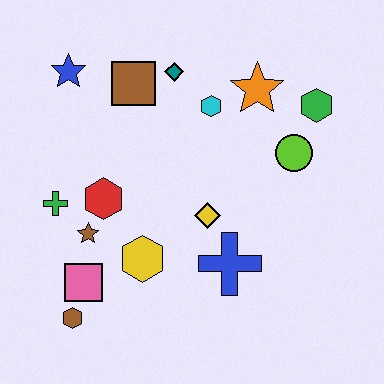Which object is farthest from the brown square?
The brown hexagon is farthest from the brown square.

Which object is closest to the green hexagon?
The lime circle is closest to the green hexagon.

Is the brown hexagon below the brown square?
Yes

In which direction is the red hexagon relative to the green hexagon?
The red hexagon is to the left of the green hexagon.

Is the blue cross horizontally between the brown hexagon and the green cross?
No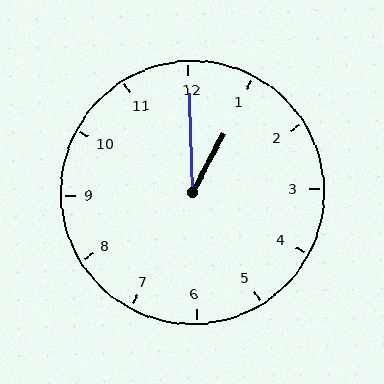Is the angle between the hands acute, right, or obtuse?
It is acute.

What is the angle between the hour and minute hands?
Approximately 30 degrees.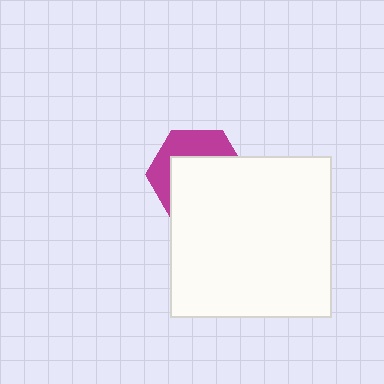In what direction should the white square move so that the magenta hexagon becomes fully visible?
The white square should move toward the lower-right. That is the shortest direction to clear the overlap and leave the magenta hexagon fully visible.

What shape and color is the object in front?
The object in front is a white square.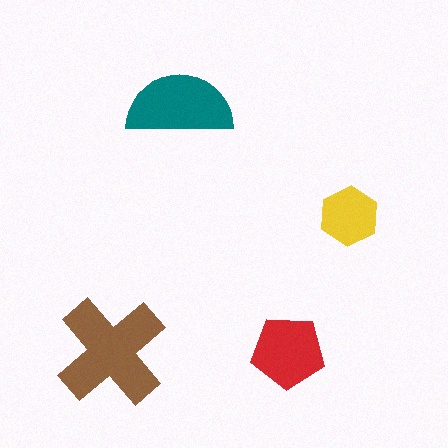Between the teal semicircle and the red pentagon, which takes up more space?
The teal semicircle.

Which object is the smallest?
The yellow hexagon.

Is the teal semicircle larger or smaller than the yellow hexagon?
Larger.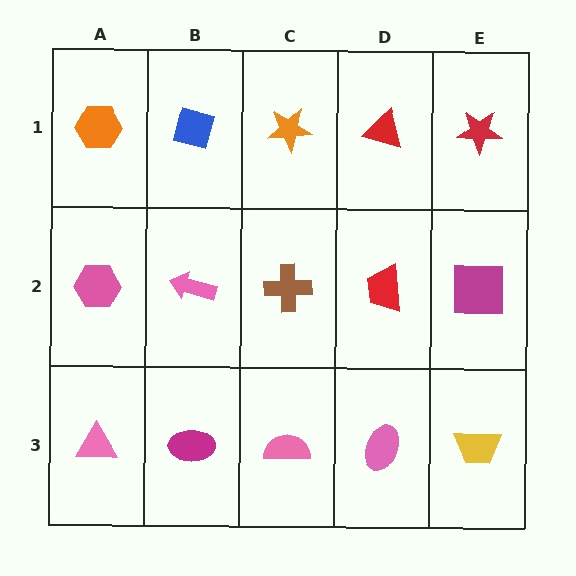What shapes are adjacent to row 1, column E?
A magenta square (row 2, column E), a red triangle (row 1, column D).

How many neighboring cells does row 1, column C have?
3.